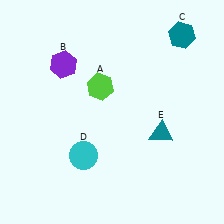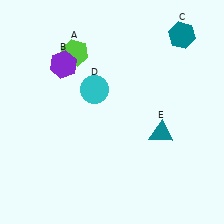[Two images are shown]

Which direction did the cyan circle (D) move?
The cyan circle (D) moved up.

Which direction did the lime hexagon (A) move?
The lime hexagon (A) moved up.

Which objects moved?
The objects that moved are: the lime hexagon (A), the cyan circle (D).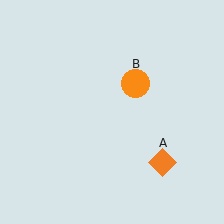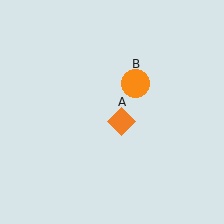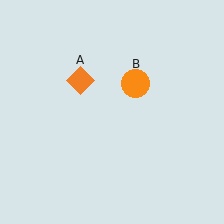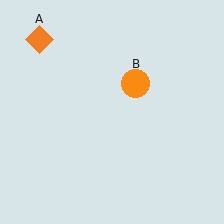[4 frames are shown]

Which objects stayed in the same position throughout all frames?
Orange circle (object B) remained stationary.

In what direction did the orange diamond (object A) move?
The orange diamond (object A) moved up and to the left.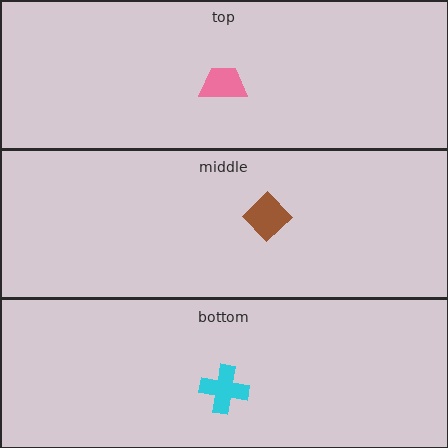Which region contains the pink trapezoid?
The top region.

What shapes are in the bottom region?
The cyan cross.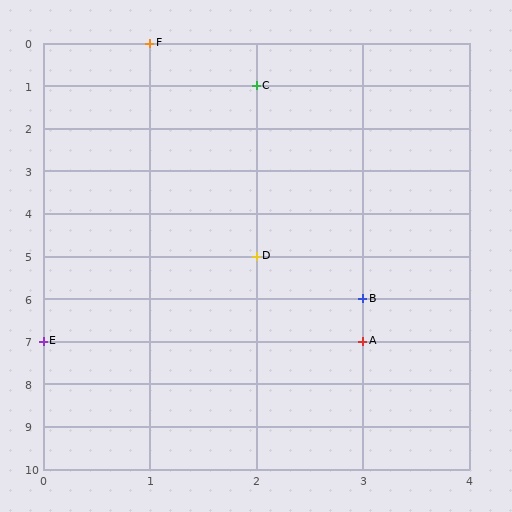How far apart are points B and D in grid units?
Points B and D are 1 column and 1 row apart (about 1.4 grid units diagonally).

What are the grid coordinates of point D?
Point D is at grid coordinates (2, 5).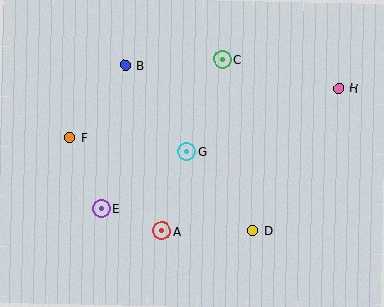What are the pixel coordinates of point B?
Point B is at (125, 65).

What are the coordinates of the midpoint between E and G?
The midpoint between E and G is at (144, 180).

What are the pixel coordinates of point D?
Point D is at (253, 231).